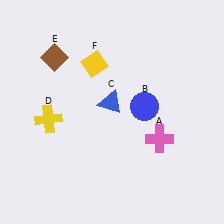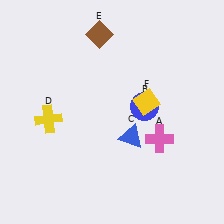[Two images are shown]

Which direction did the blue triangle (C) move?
The blue triangle (C) moved down.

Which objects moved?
The objects that moved are: the blue triangle (C), the brown diamond (E), the yellow diamond (F).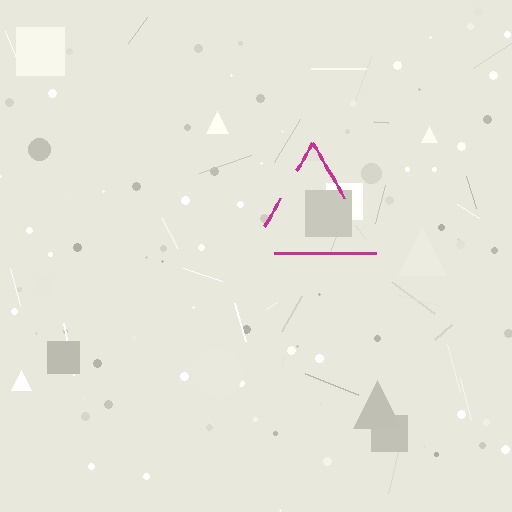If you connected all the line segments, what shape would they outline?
They would outline a triangle.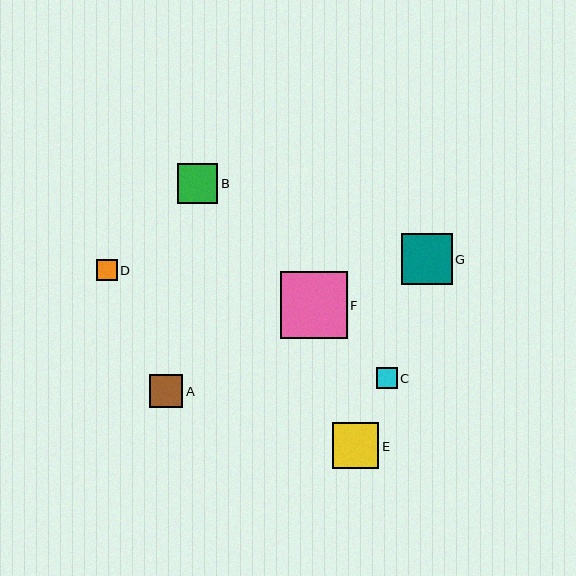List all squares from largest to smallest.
From largest to smallest: F, G, E, B, A, D, C.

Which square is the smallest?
Square C is the smallest with a size of approximately 21 pixels.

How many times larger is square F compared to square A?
Square F is approximately 2.0 times the size of square A.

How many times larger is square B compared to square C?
Square B is approximately 1.9 times the size of square C.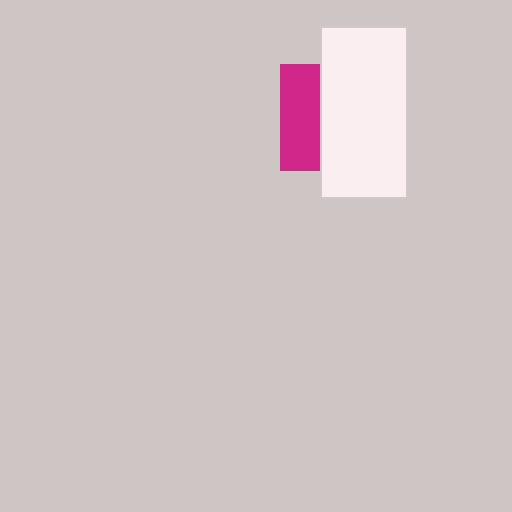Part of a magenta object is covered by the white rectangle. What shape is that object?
It is a square.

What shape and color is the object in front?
The object in front is a white rectangle.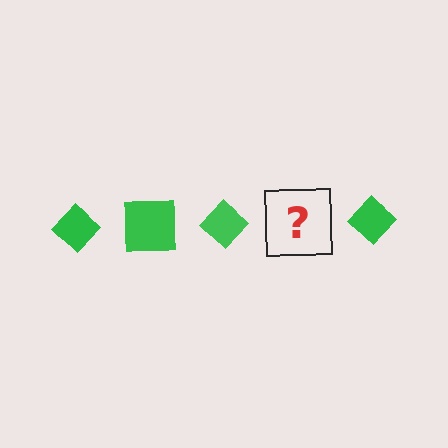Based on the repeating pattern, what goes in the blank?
The blank should be a green square.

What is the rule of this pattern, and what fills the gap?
The rule is that the pattern cycles through diamond, square shapes in green. The gap should be filled with a green square.